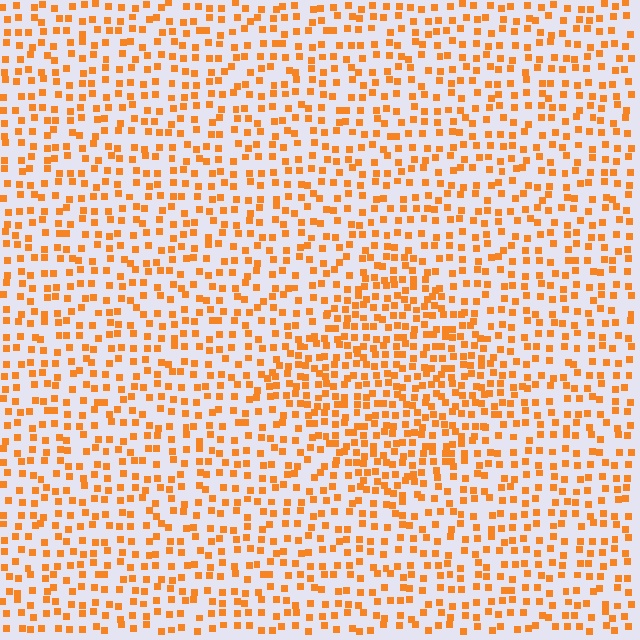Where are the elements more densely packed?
The elements are more densely packed inside the diamond boundary.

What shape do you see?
I see a diamond.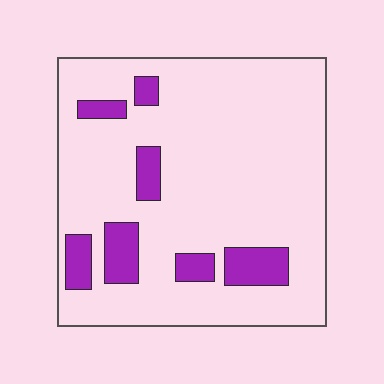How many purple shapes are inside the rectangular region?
7.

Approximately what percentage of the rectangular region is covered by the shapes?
Approximately 15%.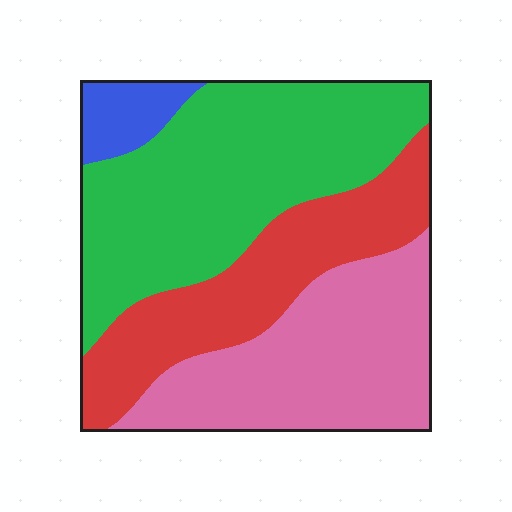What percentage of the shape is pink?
Pink covers roughly 30% of the shape.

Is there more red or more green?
Green.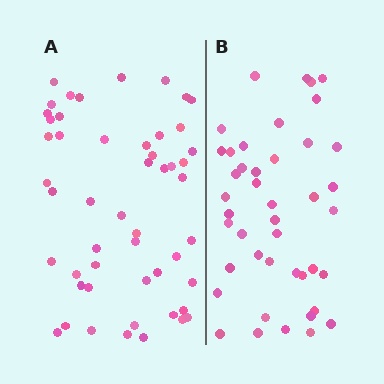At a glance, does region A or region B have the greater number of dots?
Region A (the left region) has more dots.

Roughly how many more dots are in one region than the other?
Region A has roughly 8 or so more dots than region B.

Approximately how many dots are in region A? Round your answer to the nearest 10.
About 50 dots. (The exact count is 51, which rounds to 50.)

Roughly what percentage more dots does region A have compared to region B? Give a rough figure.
About 20% more.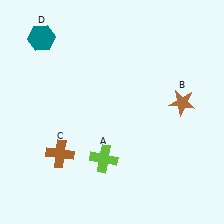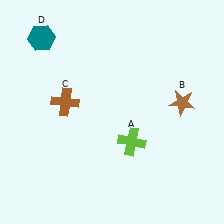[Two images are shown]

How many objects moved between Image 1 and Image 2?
2 objects moved between the two images.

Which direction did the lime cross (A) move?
The lime cross (A) moved right.